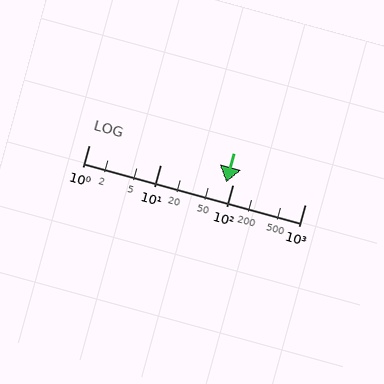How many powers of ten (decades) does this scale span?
The scale spans 3 decades, from 1 to 1000.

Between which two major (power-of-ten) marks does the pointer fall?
The pointer is between 10 and 100.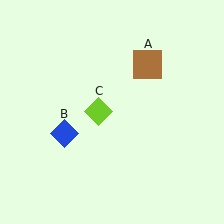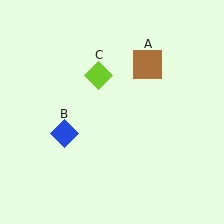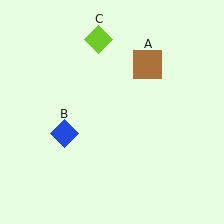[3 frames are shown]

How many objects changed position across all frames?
1 object changed position: lime diamond (object C).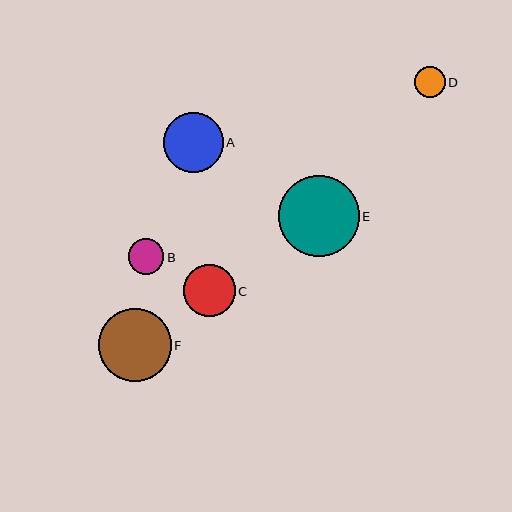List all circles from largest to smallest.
From largest to smallest: E, F, A, C, B, D.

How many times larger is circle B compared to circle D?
Circle B is approximately 1.1 times the size of circle D.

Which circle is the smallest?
Circle D is the smallest with a size of approximately 31 pixels.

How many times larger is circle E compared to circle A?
Circle E is approximately 1.3 times the size of circle A.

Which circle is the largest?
Circle E is the largest with a size of approximately 81 pixels.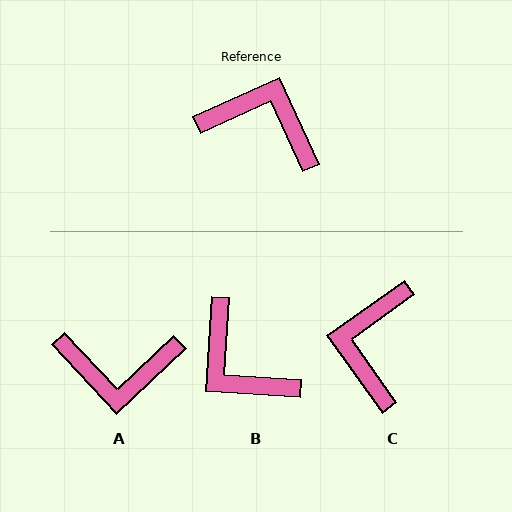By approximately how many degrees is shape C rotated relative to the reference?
Approximately 101 degrees counter-clockwise.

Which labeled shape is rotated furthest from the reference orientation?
A, about 161 degrees away.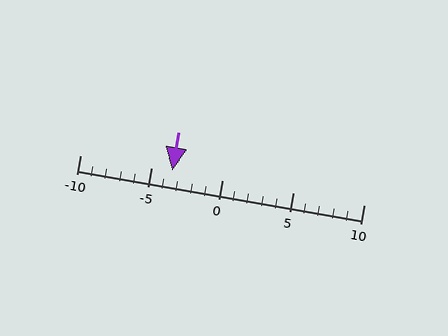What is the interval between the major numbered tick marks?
The major tick marks are spaced 5 units apart.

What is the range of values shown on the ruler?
The ruler shows values from -10 to 10.